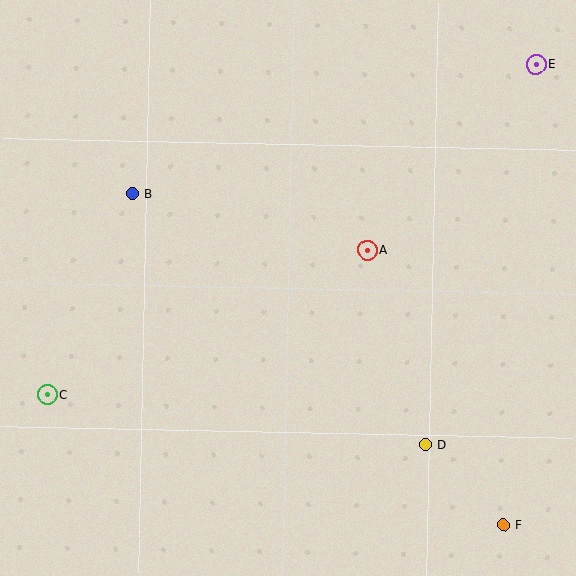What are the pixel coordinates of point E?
Point E is at (536, 64).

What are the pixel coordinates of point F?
Point F is at (503, 525).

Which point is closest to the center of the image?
Point A at (367, 250) is closest to the center.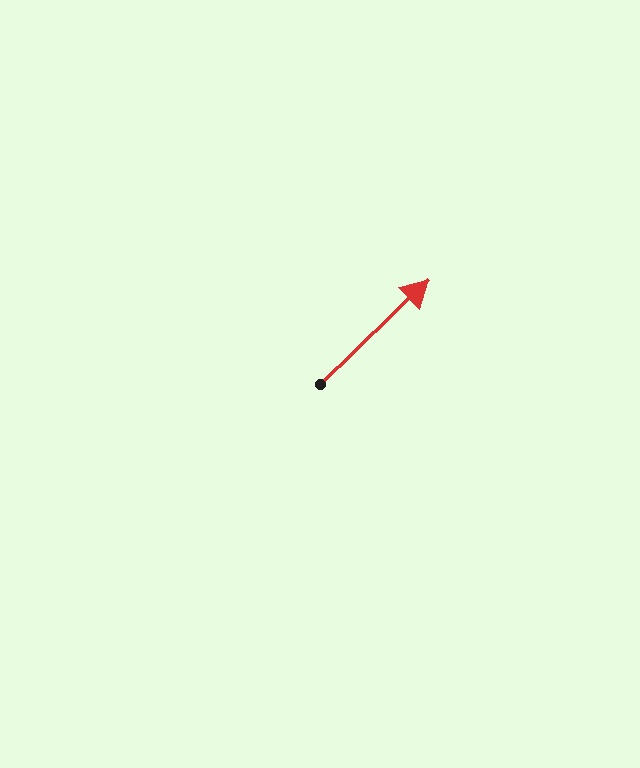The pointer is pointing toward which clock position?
Roughly 2 o'clock.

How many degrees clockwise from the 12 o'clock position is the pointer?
Approximately 46 degrees.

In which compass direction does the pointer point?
Northeast.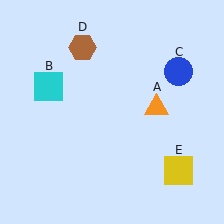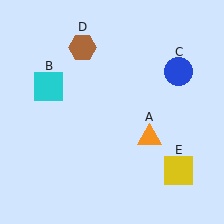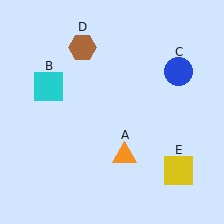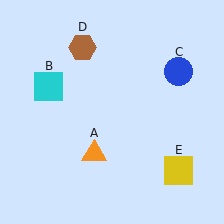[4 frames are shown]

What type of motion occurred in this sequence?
The orange triangle (object A) rotated clockwise around the center of the scene.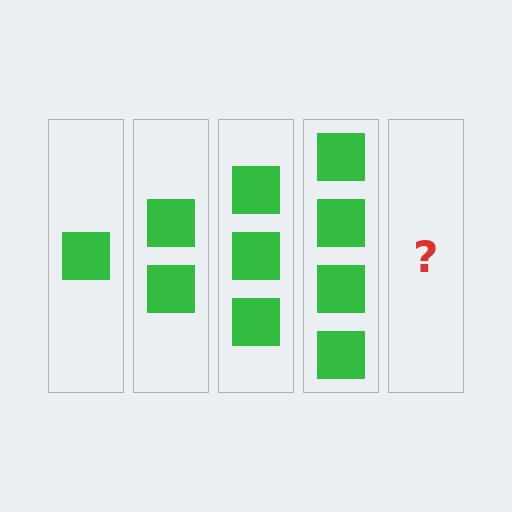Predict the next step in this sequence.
The next step is 5 squares.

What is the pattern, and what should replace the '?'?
The pattern is that each step adds one more square. The '?' should be 5 squares.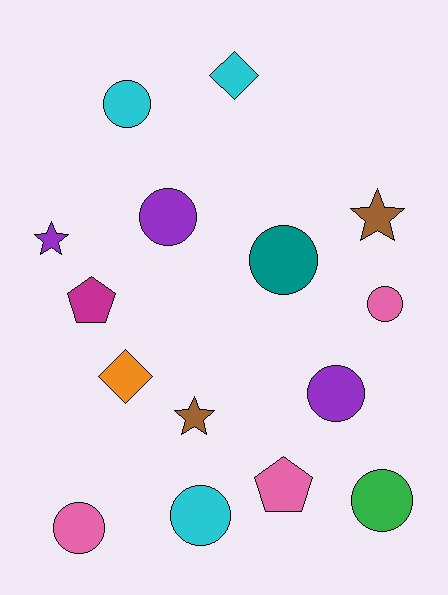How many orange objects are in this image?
There is 1 orange object.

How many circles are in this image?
There are 8 circles.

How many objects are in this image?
There are 15 objects.